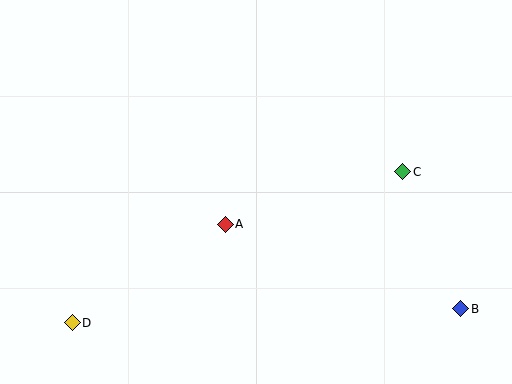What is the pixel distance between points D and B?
The distance between D and B is 389 pixels.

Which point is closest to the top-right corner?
Point C is closest to the top-right corner.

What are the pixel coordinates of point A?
Point A is at (225, 224).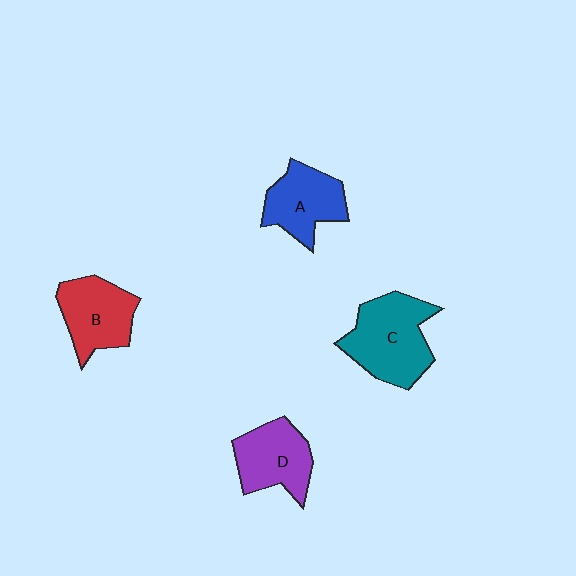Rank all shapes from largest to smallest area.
From largest to smallest: C (teal), B (red), D (purple), A (blue).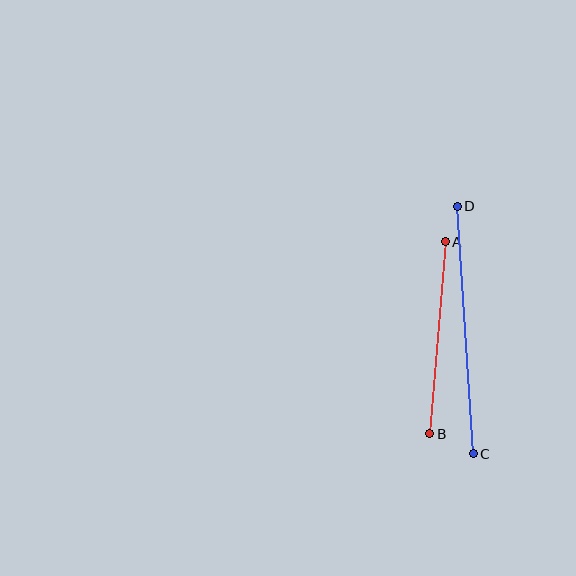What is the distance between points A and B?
The distance is approximately 192 pixels.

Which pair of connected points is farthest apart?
Points C and D are farthest apart.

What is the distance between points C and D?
The distance is approximately 248 pixels.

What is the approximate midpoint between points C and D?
The midpoint is at approximately (465, 330) pixels.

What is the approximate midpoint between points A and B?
The midpoint is at approximately (437, 338) pixels.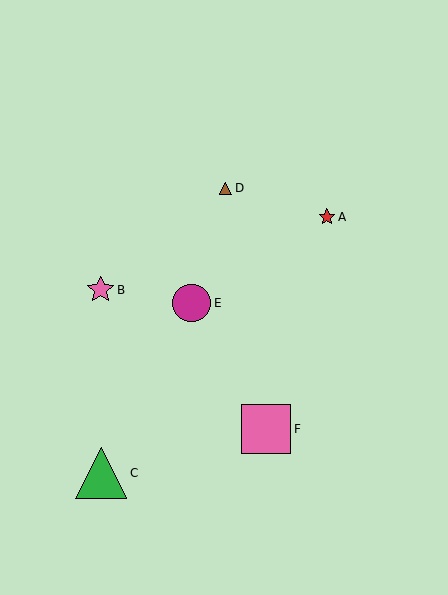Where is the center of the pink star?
The center of the pink star is at (100, 290).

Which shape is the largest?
The green triangle (labeled C) is the largest.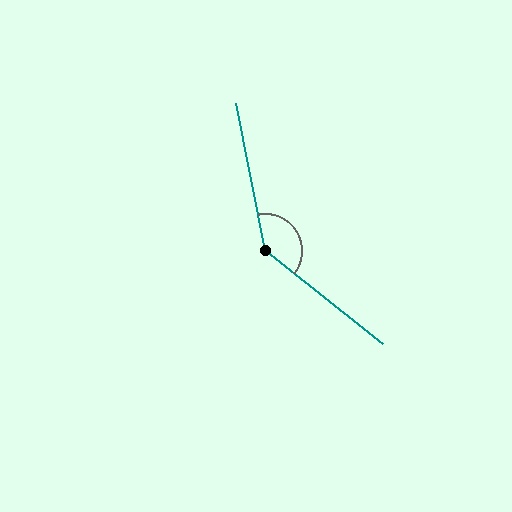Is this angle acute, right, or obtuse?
It is obtuse.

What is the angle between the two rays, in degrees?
Approximately 139 degrees.